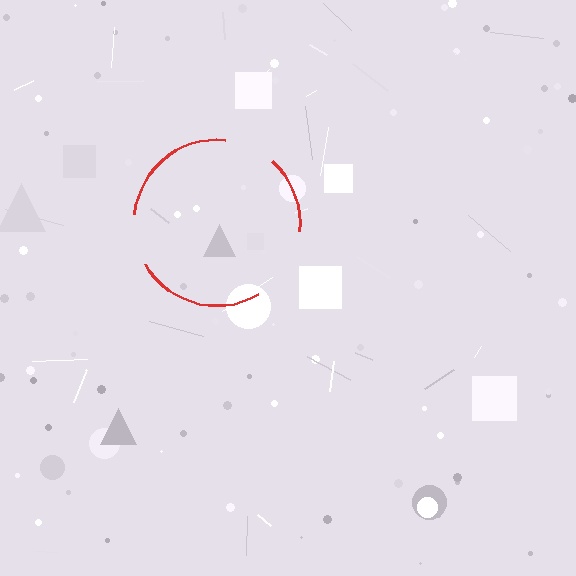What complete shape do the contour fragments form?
The contour fragments form a circle.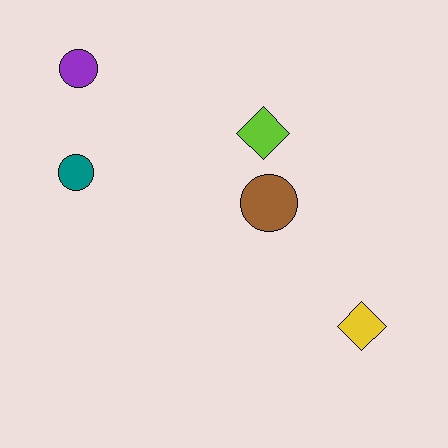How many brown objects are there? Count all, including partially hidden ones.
There is 1 brown object.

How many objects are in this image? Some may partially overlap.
There are 5 objects.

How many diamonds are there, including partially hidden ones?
There are 2 diamonds.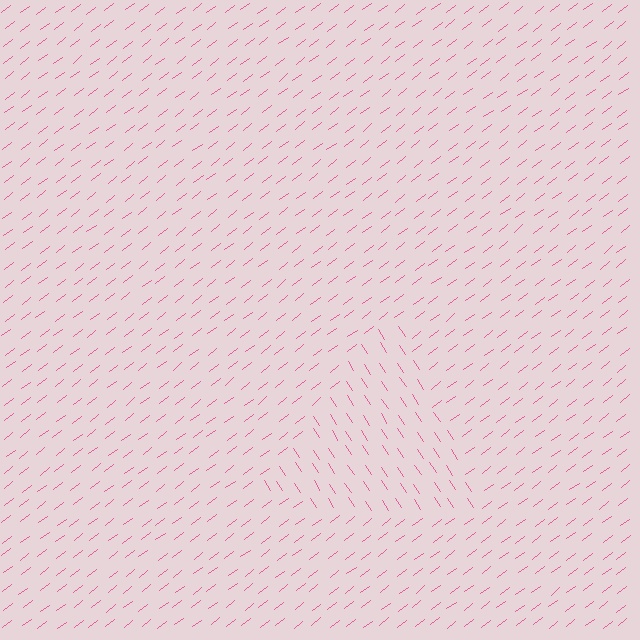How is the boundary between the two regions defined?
The boundary is defined purely by a change in line orientation (approximately 86 degrees difference). All lines are the same color and thickness.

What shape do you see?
I see a triangle.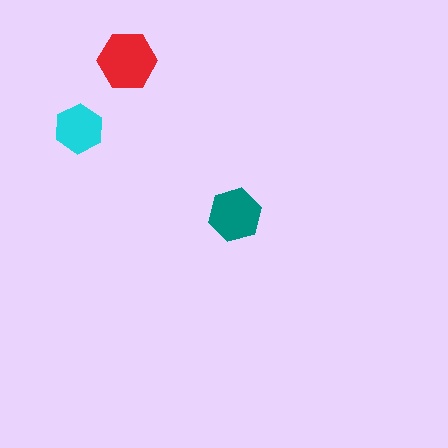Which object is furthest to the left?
The cyan hexagon is leftmost.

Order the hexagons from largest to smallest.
the red one, the teal one, the cyan one.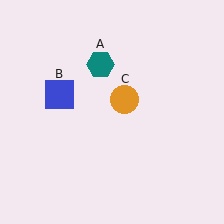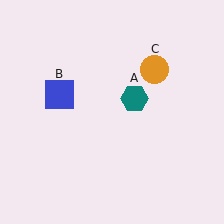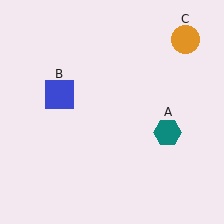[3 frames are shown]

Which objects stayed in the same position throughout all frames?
Blue square (object B) remained stationary.